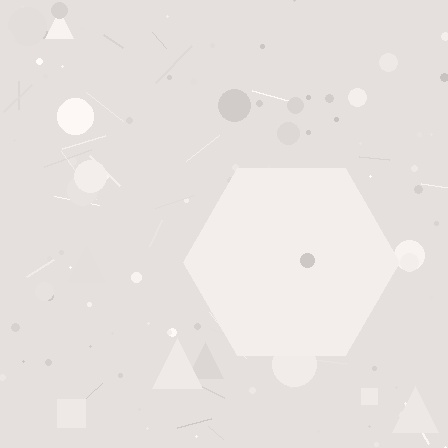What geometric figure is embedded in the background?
A hexagon is embedded in the background.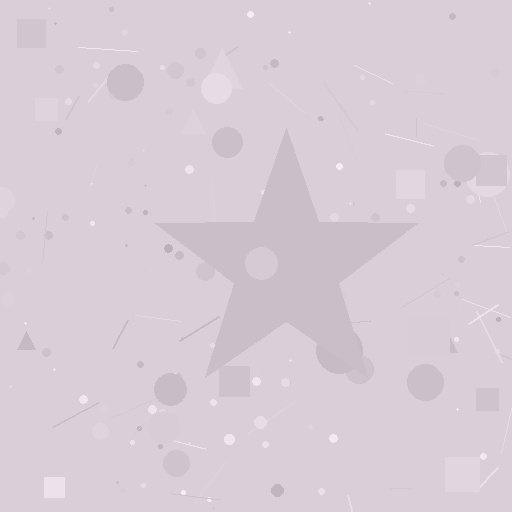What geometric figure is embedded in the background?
A star is embedded in the background.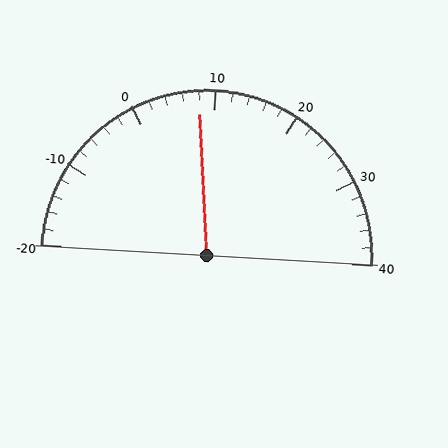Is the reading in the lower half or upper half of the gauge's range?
The reading is in the lower half of the range (-20 to 40).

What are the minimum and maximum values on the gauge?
The gauge ranges from -20 to 40.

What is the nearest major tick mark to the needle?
The nearest major tick mark is 10.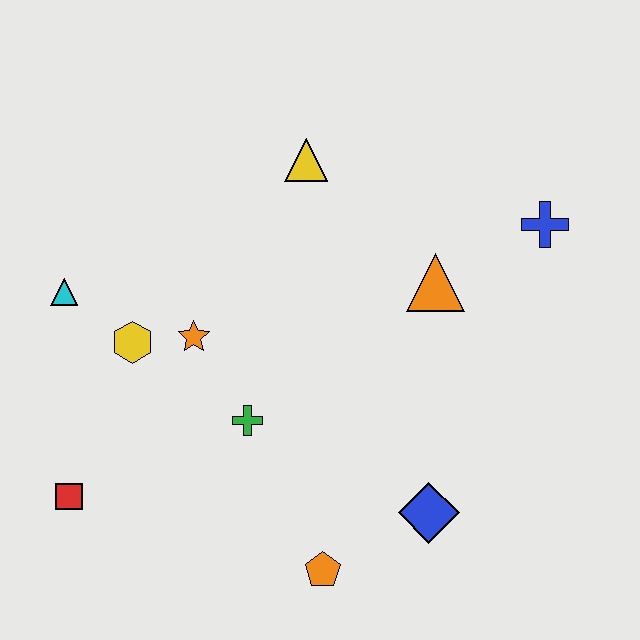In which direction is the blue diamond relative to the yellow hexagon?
The blue diamond is to the right of the yellow hexagon.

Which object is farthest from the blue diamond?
The cyan triangle is farthest from the blue diamond.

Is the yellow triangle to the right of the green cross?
Yes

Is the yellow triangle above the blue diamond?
Yes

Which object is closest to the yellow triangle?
The orange triangle is closest to the yellow triangle.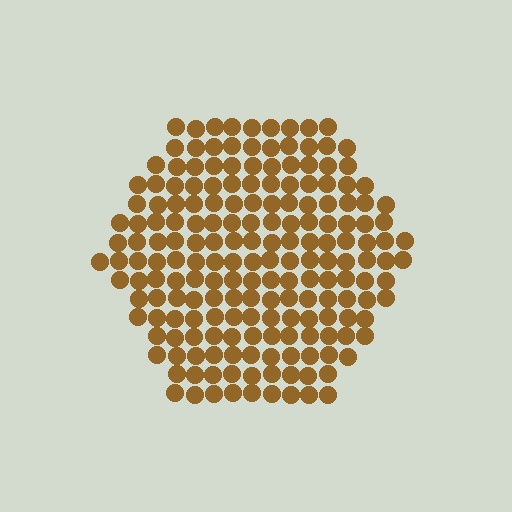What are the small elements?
The small elements are circles.